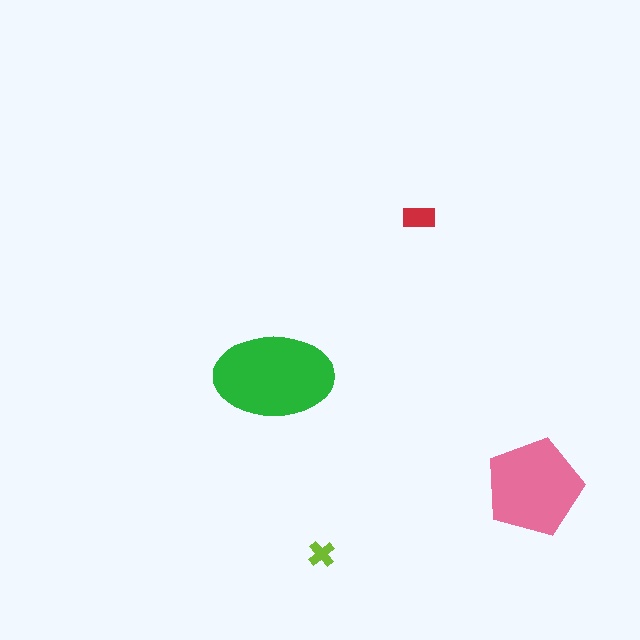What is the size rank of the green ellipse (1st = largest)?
1st.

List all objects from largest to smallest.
The green ellipse, the pink pentagon, the red rectangle, the lime cross.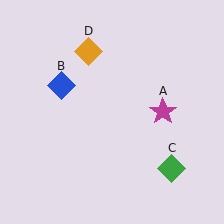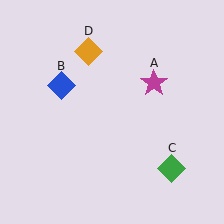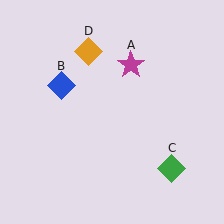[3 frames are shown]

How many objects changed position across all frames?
1 object changed position: magenta star (object A).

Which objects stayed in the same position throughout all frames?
Blue diamond (object B) and green diamond (object C) and orange diamond (object D) remained stationary.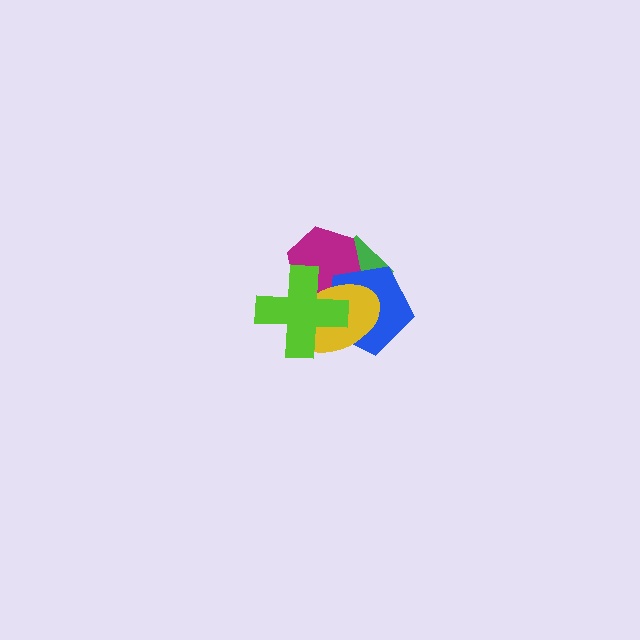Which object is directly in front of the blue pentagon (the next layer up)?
The yellow ellipse is directly in front of the blue pentagon.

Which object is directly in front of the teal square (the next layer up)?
The green diamond is directly in front of the teal square.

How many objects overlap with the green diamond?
5 objects overlap with the green diamond.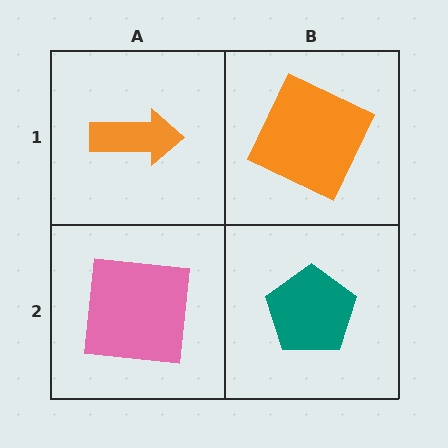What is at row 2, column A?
A pink square.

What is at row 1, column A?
An orange arrow.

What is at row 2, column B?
A teal pentagon.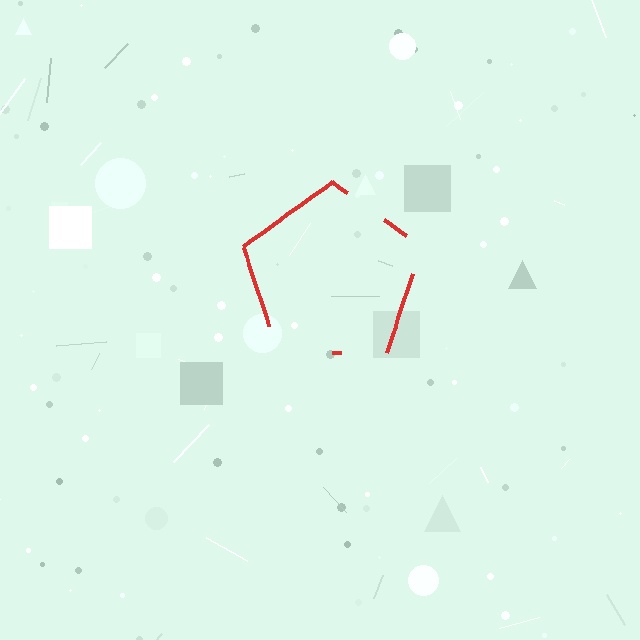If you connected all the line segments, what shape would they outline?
They would outline a pentagon.